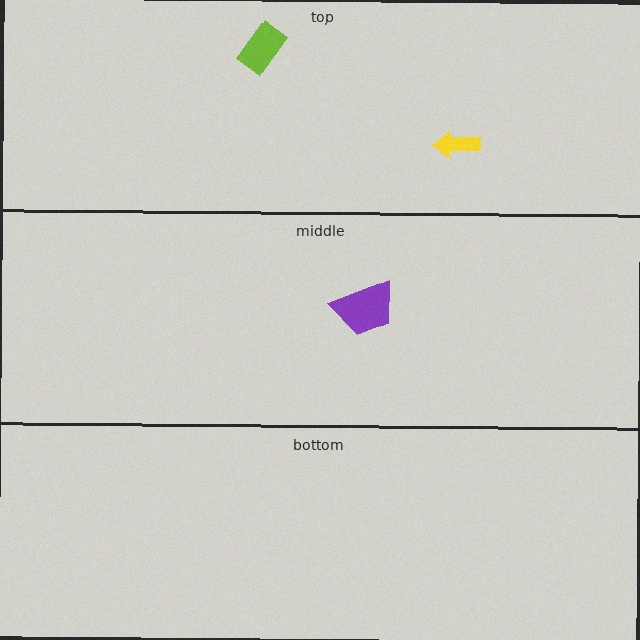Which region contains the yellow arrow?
The top region.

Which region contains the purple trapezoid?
The middle region.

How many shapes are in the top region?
2.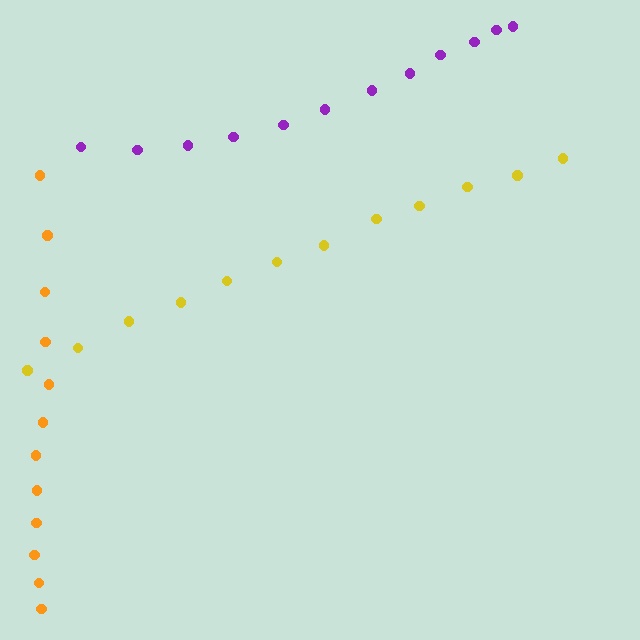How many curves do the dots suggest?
There are 3 distinct paths.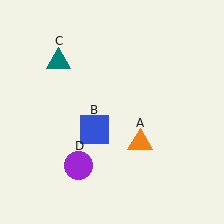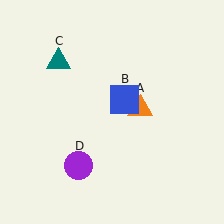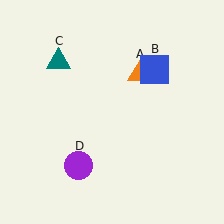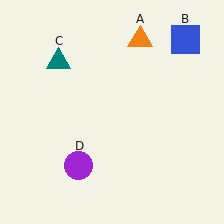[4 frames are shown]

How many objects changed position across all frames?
2 objects changed position: orange triangle (object A), blue square (object B).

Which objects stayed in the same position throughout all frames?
Teal triangle (object C) and purple circle (object D) remained stationary.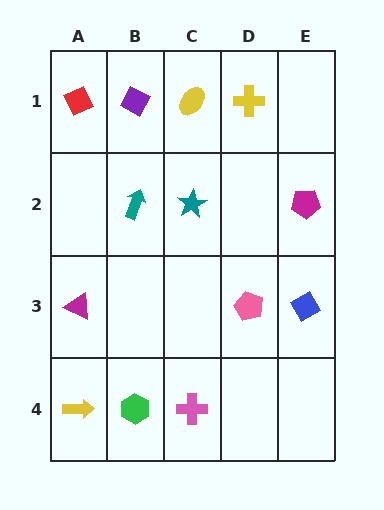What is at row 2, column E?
A magenta pentagon.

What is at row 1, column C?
A yellow ellipse.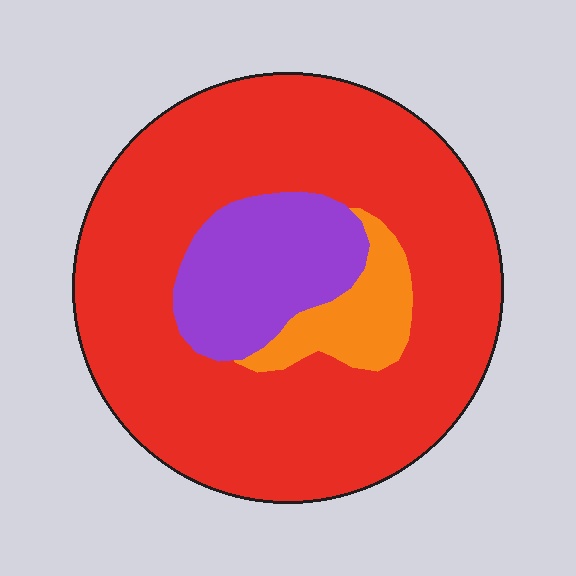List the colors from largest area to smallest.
From largest to smallest: red, purple, orange.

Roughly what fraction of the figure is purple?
Purple covers 16% of the figure.